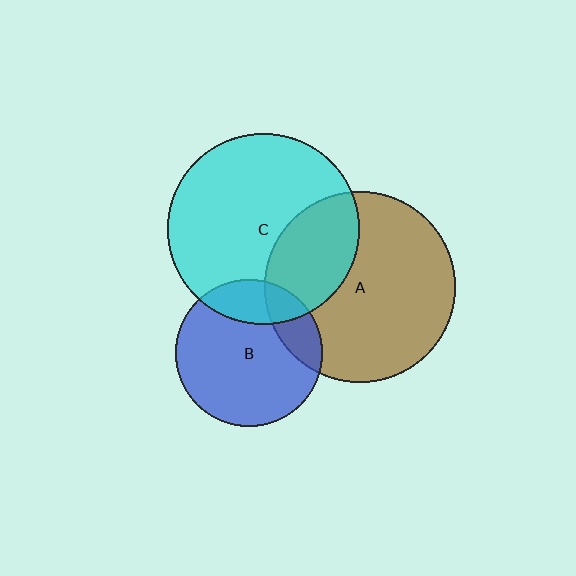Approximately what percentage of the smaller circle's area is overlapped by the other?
Approximately 15%.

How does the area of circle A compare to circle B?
Approximately 1.7 times.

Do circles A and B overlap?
Yes.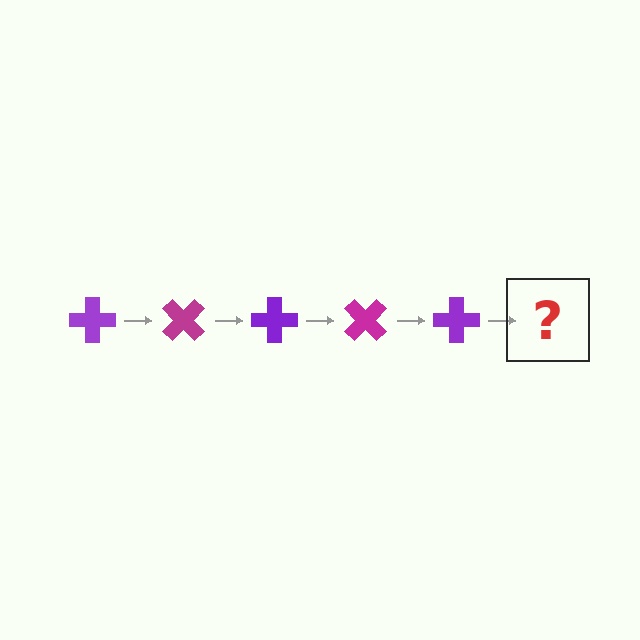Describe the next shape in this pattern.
It should be a magenta cross, rotated 225 degrees from the start.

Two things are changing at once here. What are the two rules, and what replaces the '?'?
The two rules are that it rotates 45 degrees each step and the color cycles through purple and magenta. The '?' should be a magenta cross, rotated 225 degrees from the start.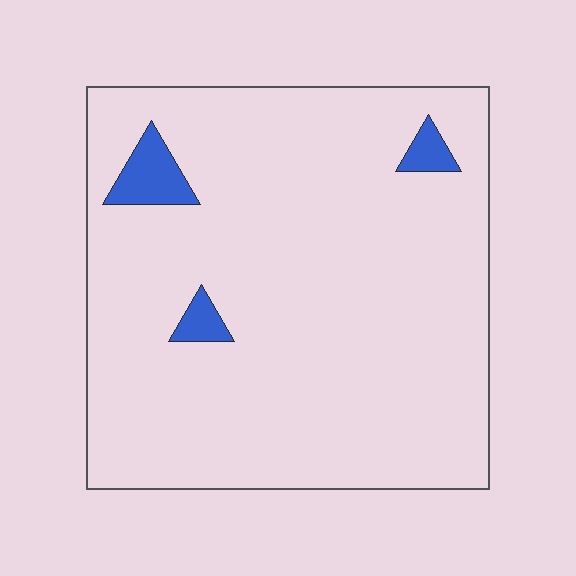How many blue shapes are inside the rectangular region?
3.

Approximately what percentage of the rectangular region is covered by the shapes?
Approximately 5%.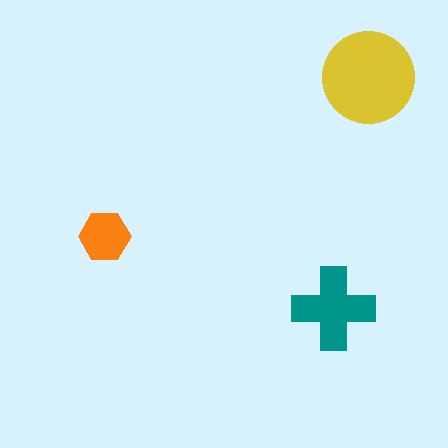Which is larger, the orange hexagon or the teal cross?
The teal cross.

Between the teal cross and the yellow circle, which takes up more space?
The yellow circle.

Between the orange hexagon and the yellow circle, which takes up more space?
The yellow circle.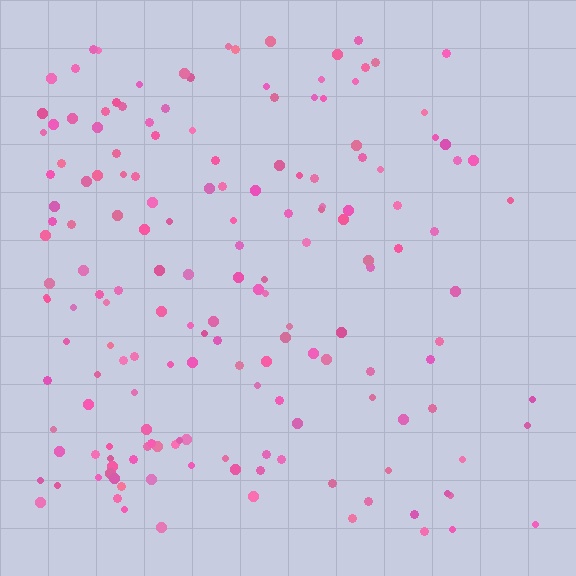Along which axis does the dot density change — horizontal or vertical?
Horizontal.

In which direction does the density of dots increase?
From right to left, with the left side densest.